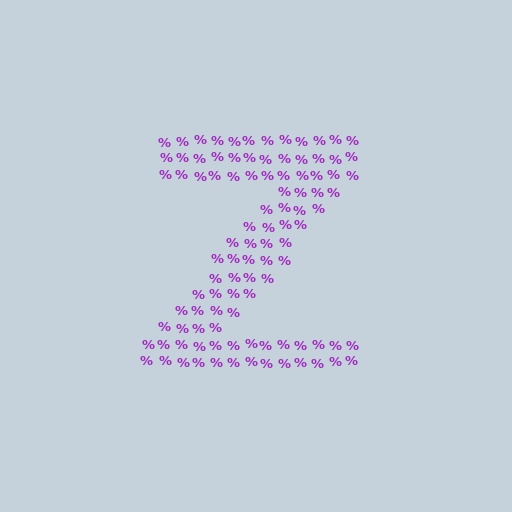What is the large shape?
The large shape is the letter Z.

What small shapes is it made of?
It is made of small percent signs.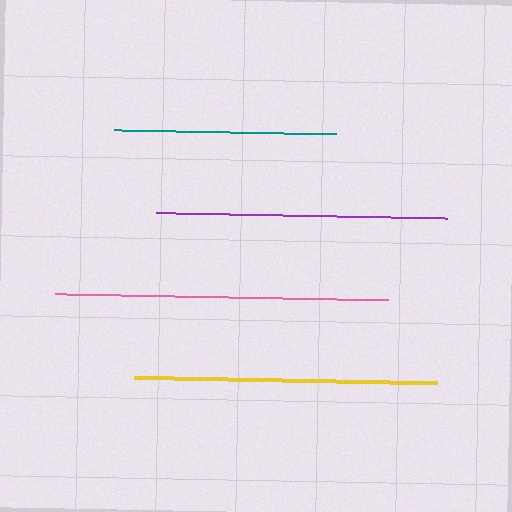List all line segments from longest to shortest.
From longest to shortest: pink, yellow, purple, teal.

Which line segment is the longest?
The pink line is the longest at approximately 333 pixels.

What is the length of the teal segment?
The teal segment is approximately 222 pixels long.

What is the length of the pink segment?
The pink segment is approximately 333 pixels long.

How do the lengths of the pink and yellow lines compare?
The pink and yellow lines are approximately the same length.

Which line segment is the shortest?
The teal line is the shortest at approximately 222 pixels.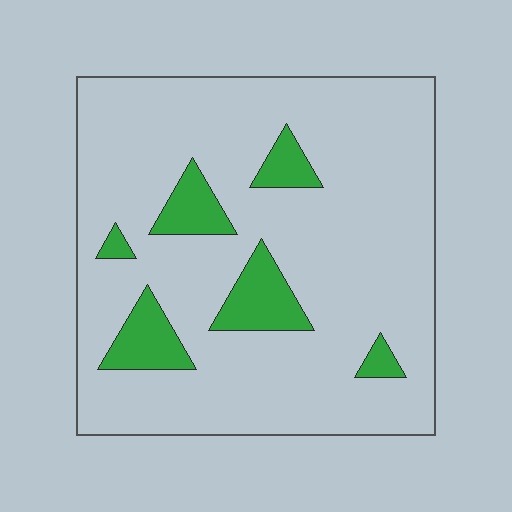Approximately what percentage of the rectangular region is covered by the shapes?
Approximately 15%.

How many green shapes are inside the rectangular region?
6.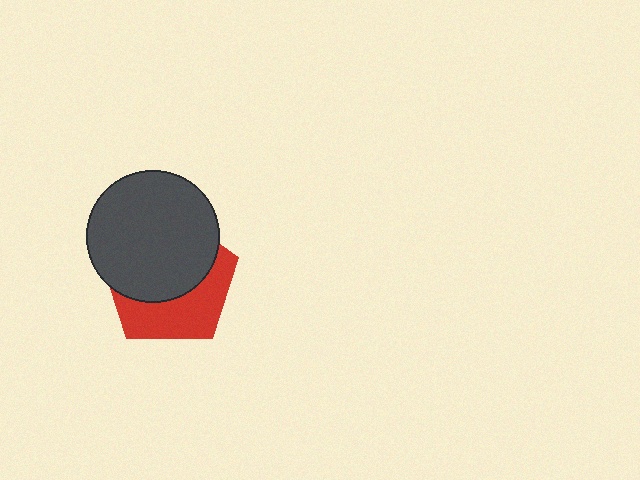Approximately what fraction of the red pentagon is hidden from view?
Roughly 58% of the red pentagon is hidden behind the dark gray circle.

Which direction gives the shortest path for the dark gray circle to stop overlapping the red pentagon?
Moving up gives the shortest separation.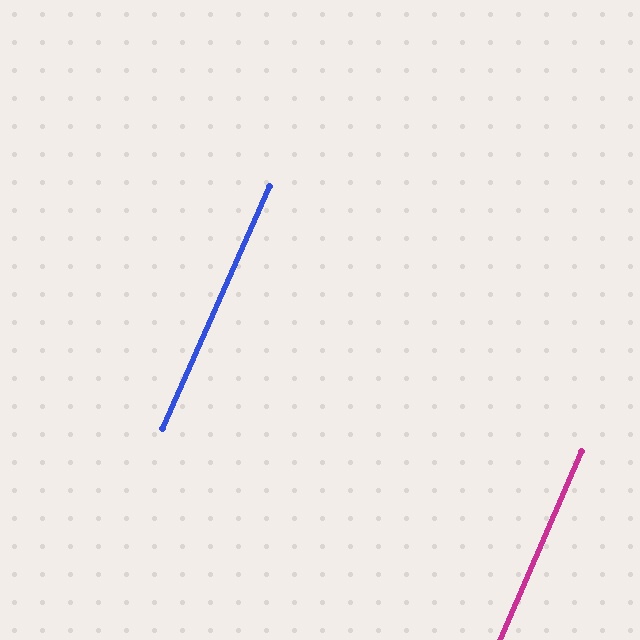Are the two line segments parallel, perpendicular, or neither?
Parallel — their directions differ by only 0.2°.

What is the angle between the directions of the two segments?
Approximately 0 degrees.